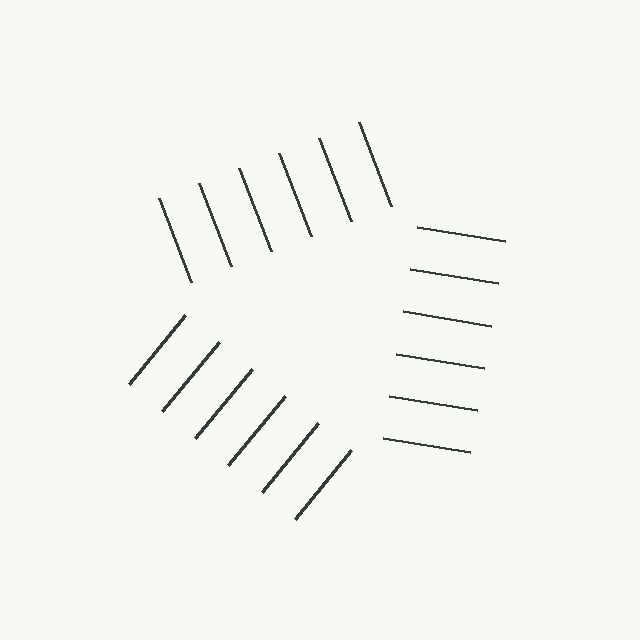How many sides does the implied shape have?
3 sides — the line-ends trace a triangle.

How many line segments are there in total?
18 — 6 along each of the 3 edges.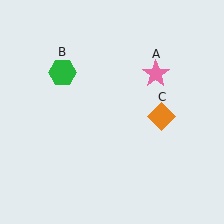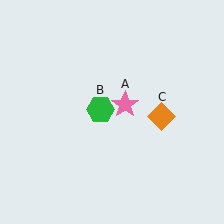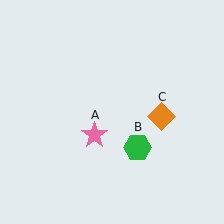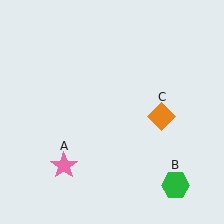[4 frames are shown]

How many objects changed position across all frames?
2 objects changed position: pink star (object A), green hexagon (object B).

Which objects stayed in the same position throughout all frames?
Orange diamond (object C) remained stationary.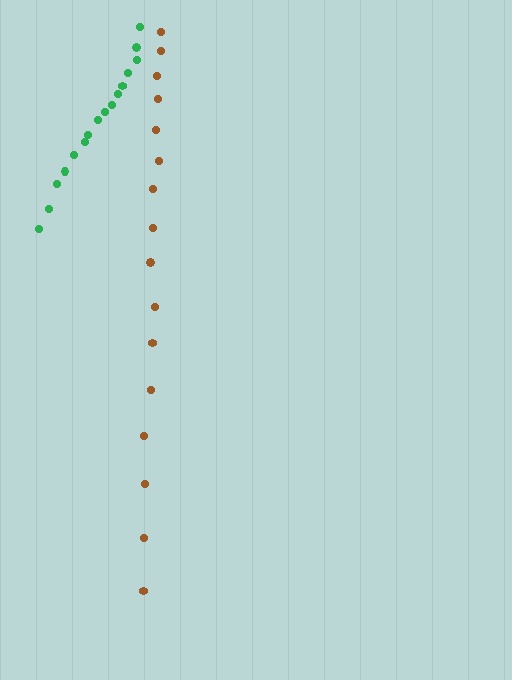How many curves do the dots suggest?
There are 2 distinct paths.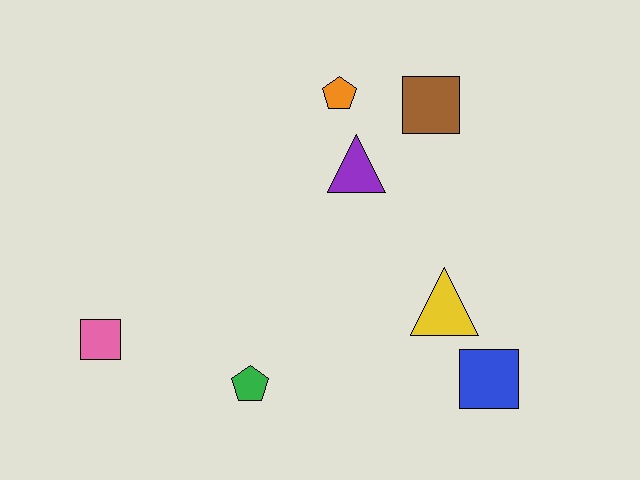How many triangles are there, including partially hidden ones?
There are 2 triangles.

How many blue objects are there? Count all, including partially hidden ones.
There is 1 blue object.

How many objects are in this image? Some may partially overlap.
There are 7 objects.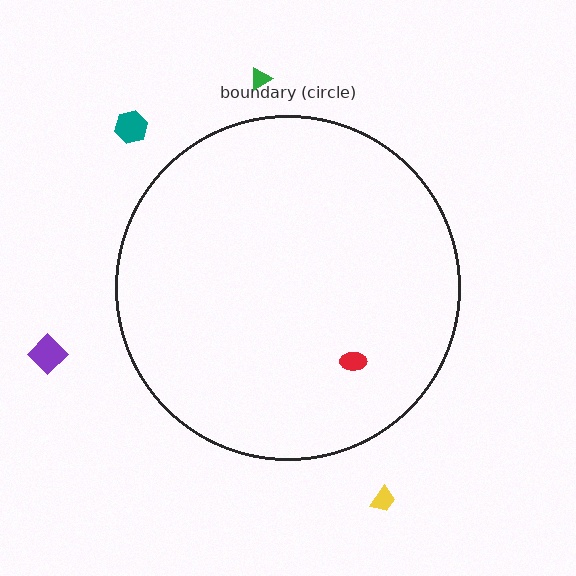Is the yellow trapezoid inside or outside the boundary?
Outside.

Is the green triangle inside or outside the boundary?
Outside.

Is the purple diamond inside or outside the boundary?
Outside.